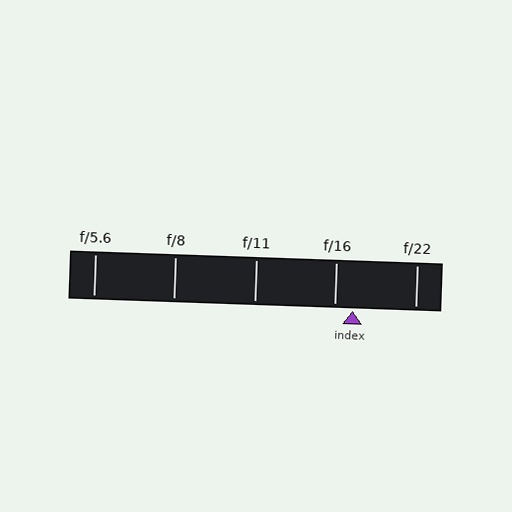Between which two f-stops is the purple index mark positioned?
The index mark is between f/16 and f/22.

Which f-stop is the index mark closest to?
The index mark is closest to f/16.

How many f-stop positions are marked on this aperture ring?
There are 5 f-stop positions marked.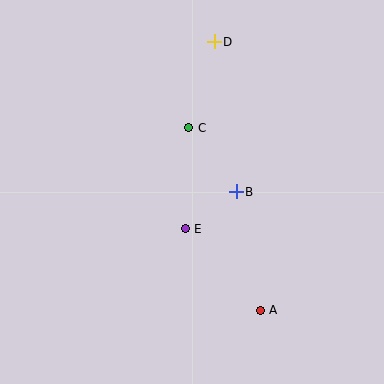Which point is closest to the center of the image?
Point E at (185, 229) is closest to the center.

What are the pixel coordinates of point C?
Point C is at (188, 128).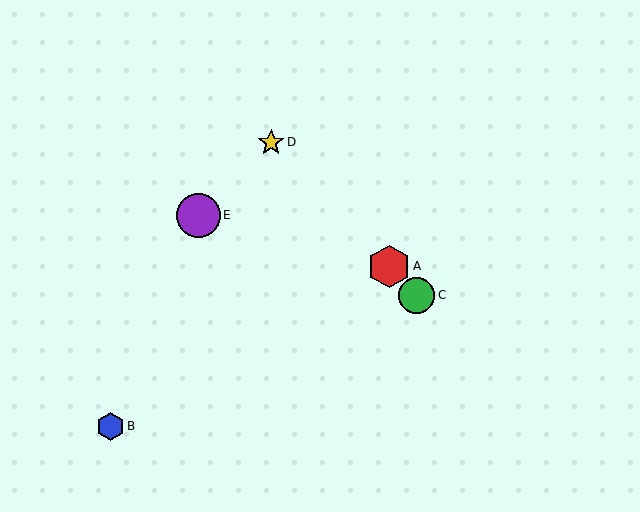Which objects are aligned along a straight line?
Objects A, C, D are aligned along a straight line.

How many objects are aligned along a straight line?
3 objects (A, C, D) are aligned along a straight line.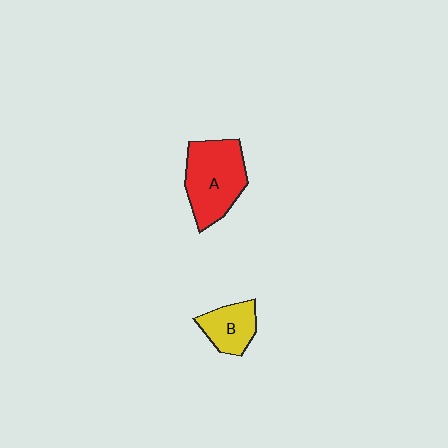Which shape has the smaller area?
Shape B (yellow).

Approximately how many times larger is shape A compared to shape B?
Approximately 1.8 times.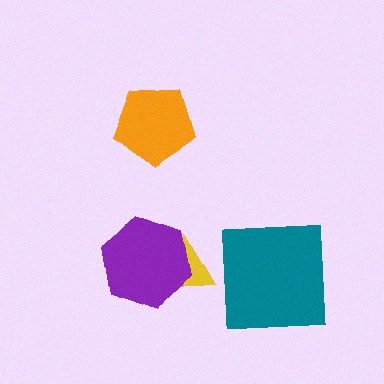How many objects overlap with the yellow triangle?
1 object overlaps with the yellow triangle.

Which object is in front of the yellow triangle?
The purple hexagon is in front of the yellow triangle.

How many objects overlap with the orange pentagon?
0 objects overlap with the orange pentagon.